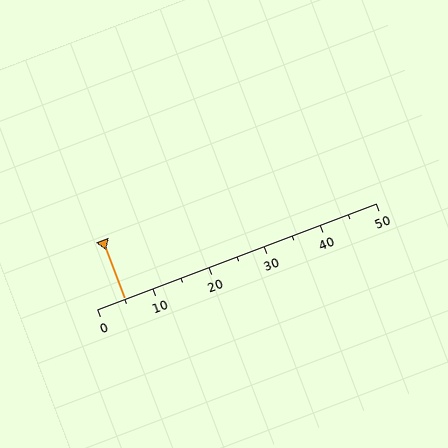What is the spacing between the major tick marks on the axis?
The major ticks are spaced 10 apart.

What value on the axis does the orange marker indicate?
The marker indicates approximately 5.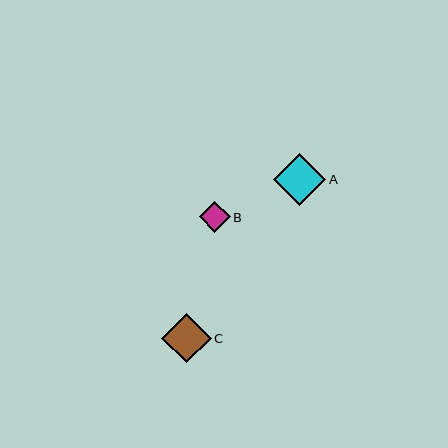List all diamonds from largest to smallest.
From largest to smallest: A, C, B.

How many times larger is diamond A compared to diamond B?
Diamond A is approximately 1.7 times the size of diamond B.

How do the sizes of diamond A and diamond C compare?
Diamond A and diamond C are approximately the same size.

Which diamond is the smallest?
Diamond B is the smallest with a size of approximately 31 pixels.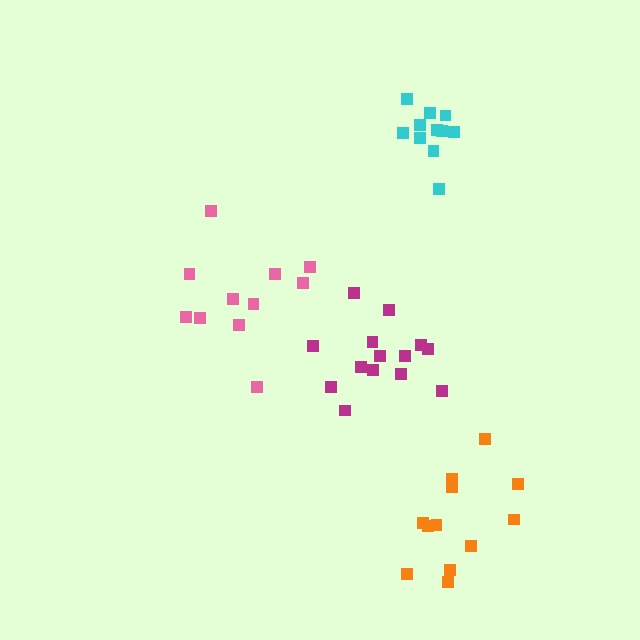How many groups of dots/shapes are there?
There are 4 groups.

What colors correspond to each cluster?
The clusters are colored: pink, magenta, cyan, orange.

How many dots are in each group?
Group 1: 11 dots, Group 2: 14 dots, Group 3: 11 dots, Group 4: 12 dots (48 total).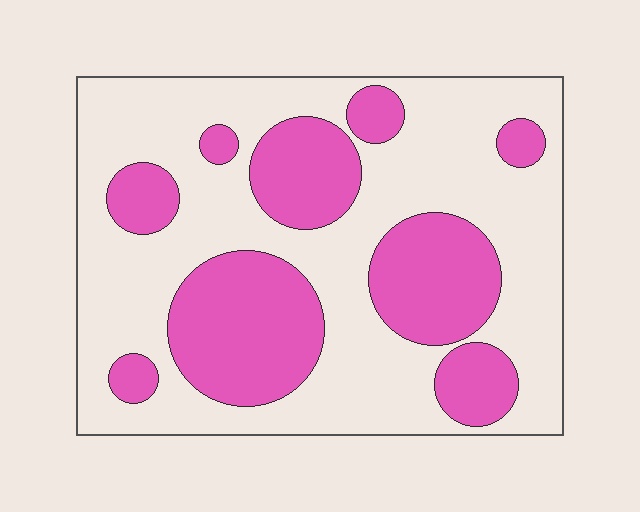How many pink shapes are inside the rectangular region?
9.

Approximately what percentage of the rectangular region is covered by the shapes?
Approximately 35%.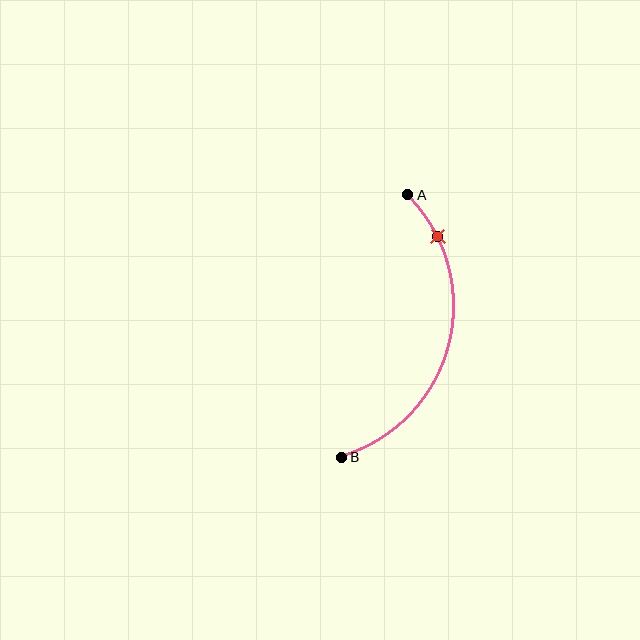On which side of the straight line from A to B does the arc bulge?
The arc bulges to the right of the straight line connecting A and B.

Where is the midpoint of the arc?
The arc midpoint is the point on the curve farthest from the straight line joining A and B. It sits to the right of that line.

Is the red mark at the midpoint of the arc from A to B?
No. The red mark lies on the arc but is closer to endpoint A. The arc midpoint would be at the point on the curve equidistant along the arc from both A and B.